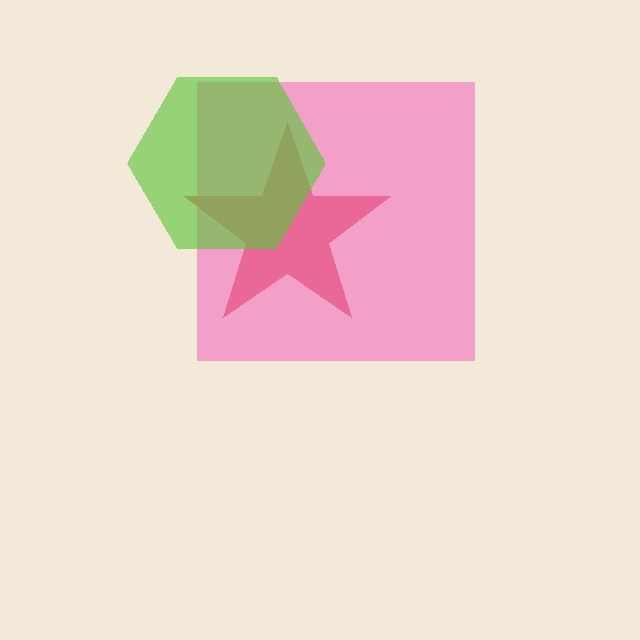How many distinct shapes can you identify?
There are 3 distinct shapes: a red star, a pink square, a lime hexagon.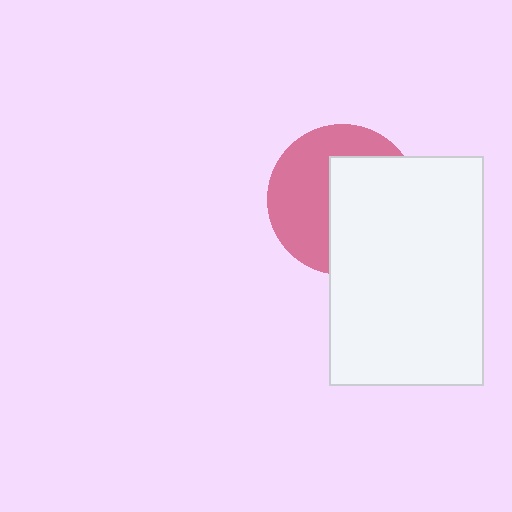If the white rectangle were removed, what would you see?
You would see the complete pink circle.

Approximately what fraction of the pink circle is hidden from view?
Roughly 51% of the pink circle is hidden behind the white rectangle.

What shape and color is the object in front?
The object in front is a white rectangle.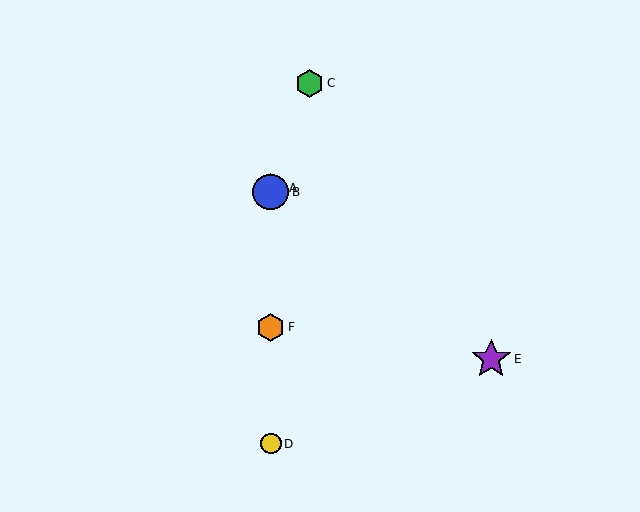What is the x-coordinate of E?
Object E is at x≈491.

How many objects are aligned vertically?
4 objects (A, B, D, F) are aligned vertically.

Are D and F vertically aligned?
Yes, both are at x≈271.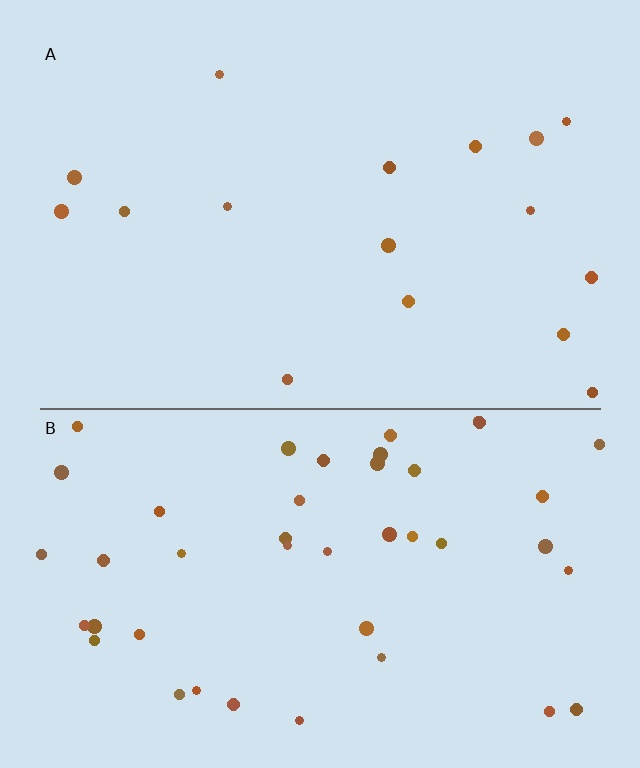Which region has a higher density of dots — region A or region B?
B (the bottom).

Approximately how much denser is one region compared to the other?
Approximately 2.7× — region B over region A.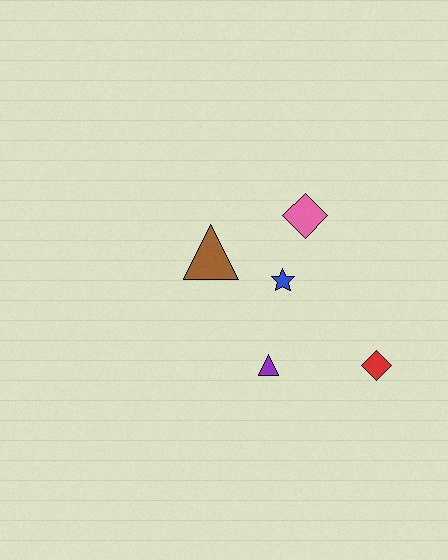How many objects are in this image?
There are 5 objects.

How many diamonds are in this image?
There are 2 diamonds.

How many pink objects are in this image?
There is 1 pink object.